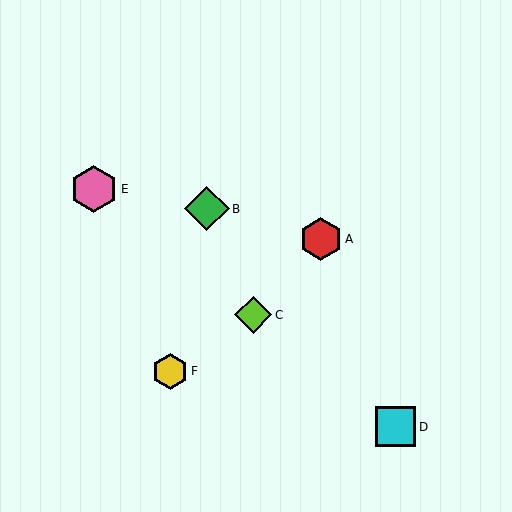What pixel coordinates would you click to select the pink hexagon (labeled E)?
Click at (94, 189) to select the pink hexagon E.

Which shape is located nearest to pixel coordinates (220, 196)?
The green diamond (labeled B) at (207, 209) is nearest to that location.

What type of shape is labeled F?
Shape F is a yellow hexagon.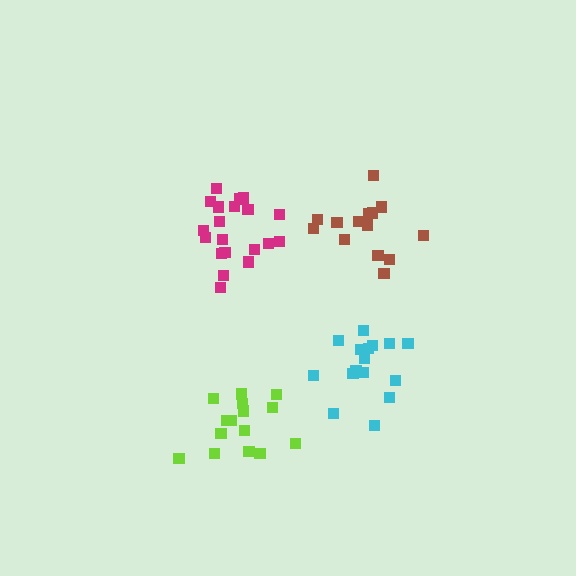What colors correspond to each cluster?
The clusters are colored: magenta, cyan, brown, lime.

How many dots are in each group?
Group 1: 20 dots, Group 2: 16 dots, Group 3: 14 dots, Group 4: 15 dots (65 total).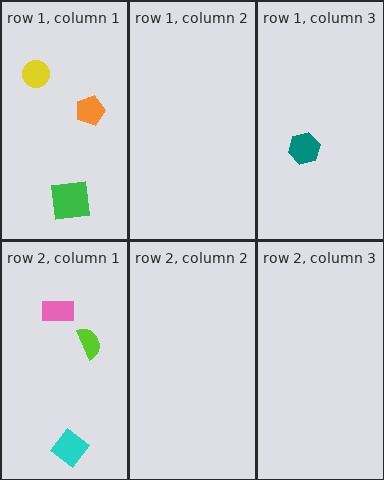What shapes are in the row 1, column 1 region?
The yellow circle, the green square, the orange pentagon.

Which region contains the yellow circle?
The row 1, column 1 region.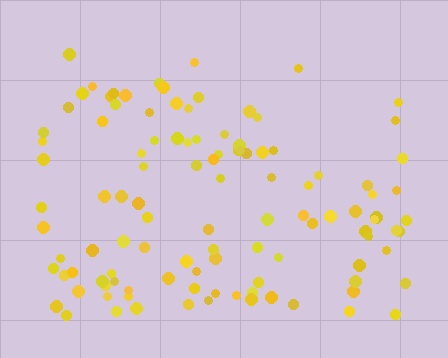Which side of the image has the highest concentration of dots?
The bottom.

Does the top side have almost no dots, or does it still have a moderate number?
Still a moderate number, just noticeably fewer than the bottom.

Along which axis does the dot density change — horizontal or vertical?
Vertical.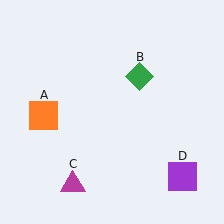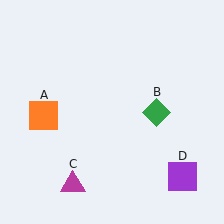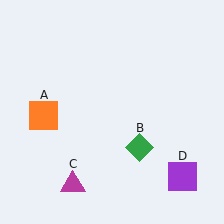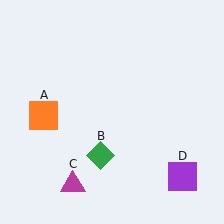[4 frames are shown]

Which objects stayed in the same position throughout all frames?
Orange square (object A) and magenta triangle (object C) and purple square (object D) remained stationary.